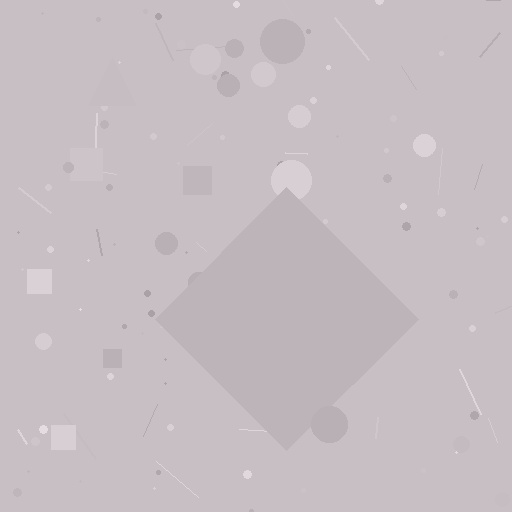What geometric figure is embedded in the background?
A diamond is embedded in the background.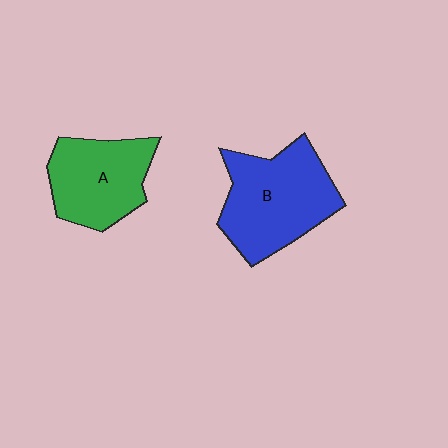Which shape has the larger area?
Shape B (blue).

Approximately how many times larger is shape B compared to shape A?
Approximately 1.3 times.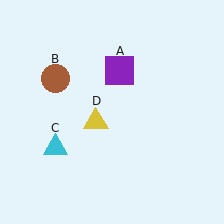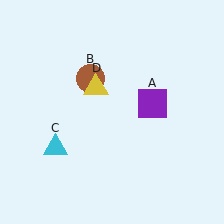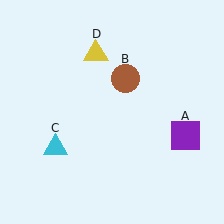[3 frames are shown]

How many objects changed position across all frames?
3 objects changed position: purple square (object A), brown circle (object B), yellow triangle (object D).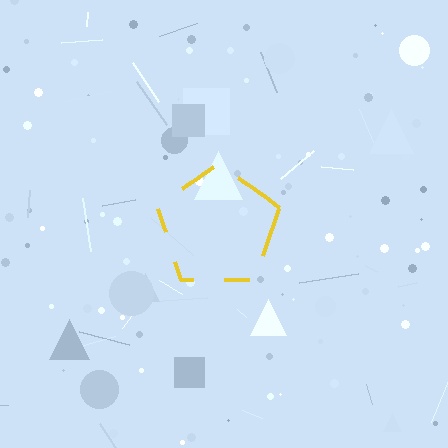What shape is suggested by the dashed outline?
The dashed outline suggests a pentagon.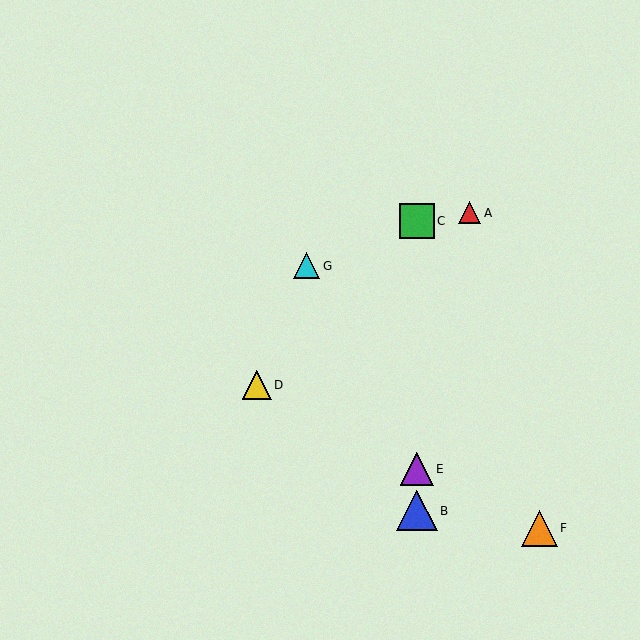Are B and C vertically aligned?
Yes, both are at x≈417.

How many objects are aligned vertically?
3 objects (B, C, E) are aligned vertically.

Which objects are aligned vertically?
Objects B, C, E are aligned vertically.